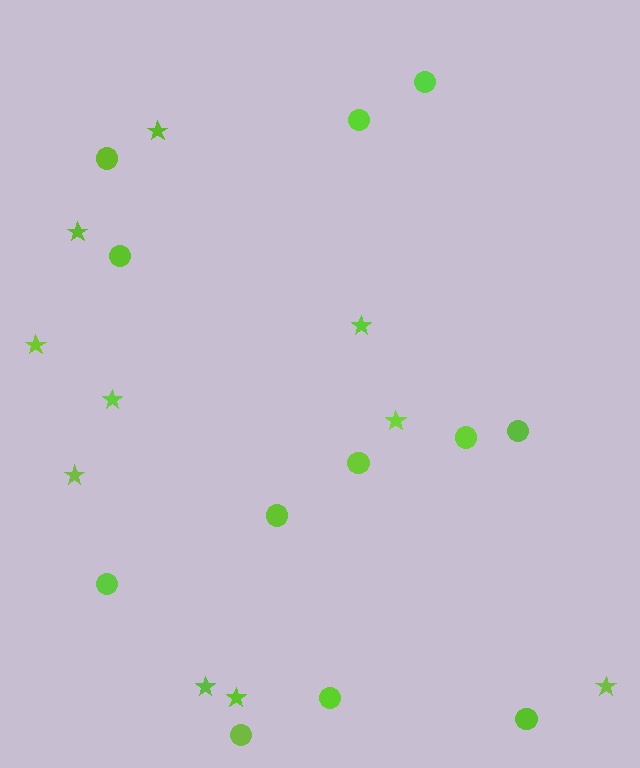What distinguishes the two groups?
There are 2 groups: one group of circles (12) and one group of stars (10).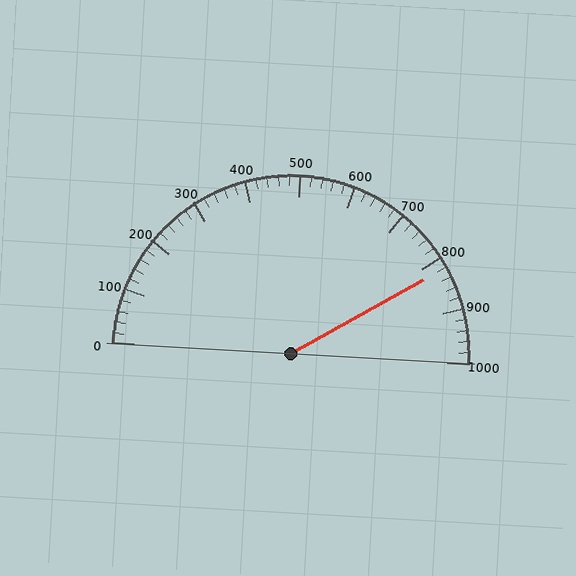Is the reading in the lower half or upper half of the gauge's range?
The reading is in the upper half of the range (0 to 1000).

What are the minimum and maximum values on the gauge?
The gauge ranges from 0 to 1000.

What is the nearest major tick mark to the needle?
The nearest major tick mark is 800.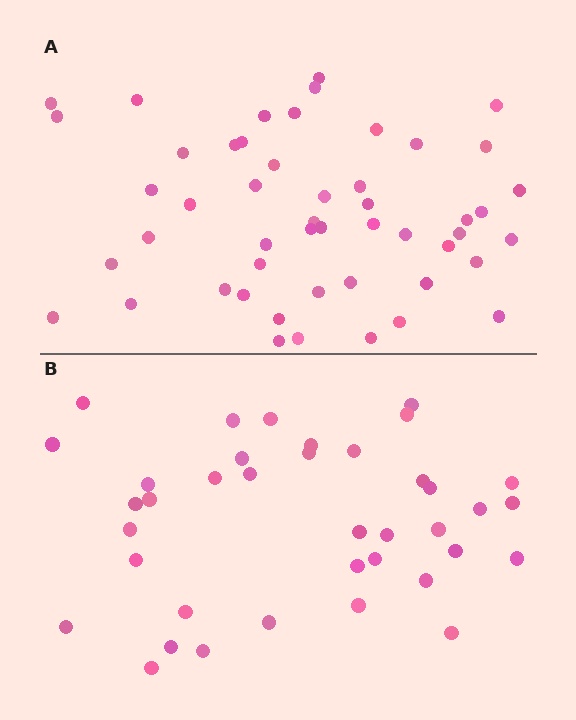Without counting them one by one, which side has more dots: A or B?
Region A (the top region) has more dots.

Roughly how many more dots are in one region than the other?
Region A has roughly 12 or so more dots than region B.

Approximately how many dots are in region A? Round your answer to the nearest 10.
About 50 dots.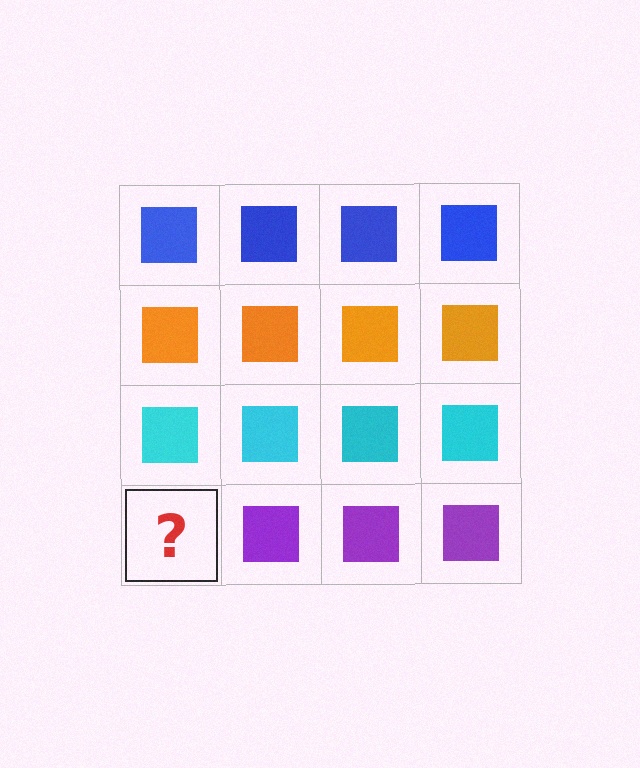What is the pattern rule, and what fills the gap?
The rule is that each row has a consistent color. The gap should be filled with a purple square.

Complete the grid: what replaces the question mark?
The question mark should be replaced with a purple square.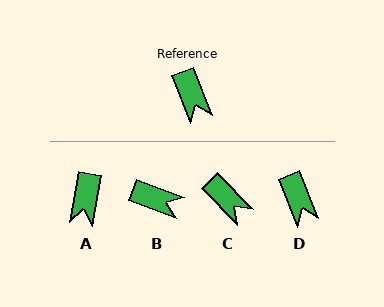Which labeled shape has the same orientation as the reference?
D.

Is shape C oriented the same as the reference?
No, it is off by about 22 degrees.